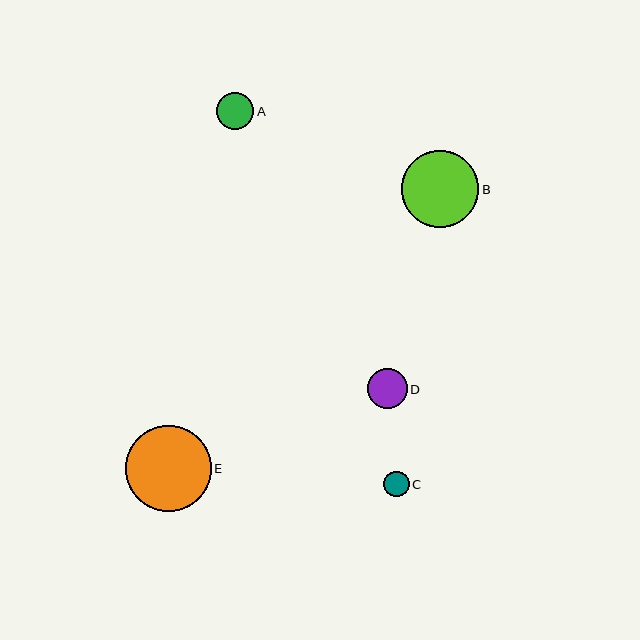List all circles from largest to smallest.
From largest to smallest: E, B, D, A, C.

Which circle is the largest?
Circle E is the largest with a size of approximately 86 pixels.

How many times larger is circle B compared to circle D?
Circle B is approximately 1.9 times the size of circle D.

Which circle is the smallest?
Circle C is the smallest with a size of approximately 26 pixels.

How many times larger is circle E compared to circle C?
Circle E is approximately 3.3 times the size of circle C.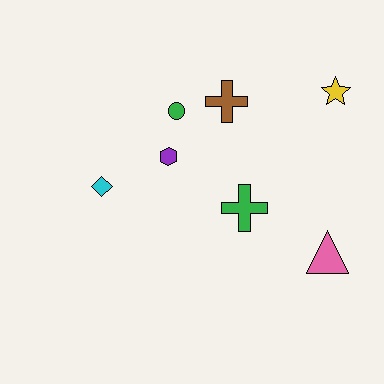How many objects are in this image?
There are 7 objects.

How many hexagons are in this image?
There is 1 hexagon.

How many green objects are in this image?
There are 2 green objects.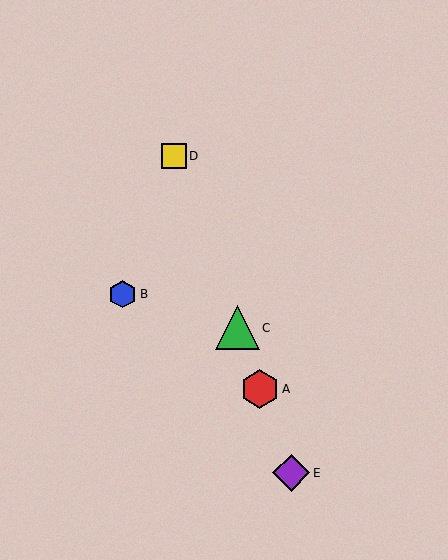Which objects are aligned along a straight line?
Objects A, C, D, E are aligned along a straight line.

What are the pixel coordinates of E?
Object E is at (291, 473).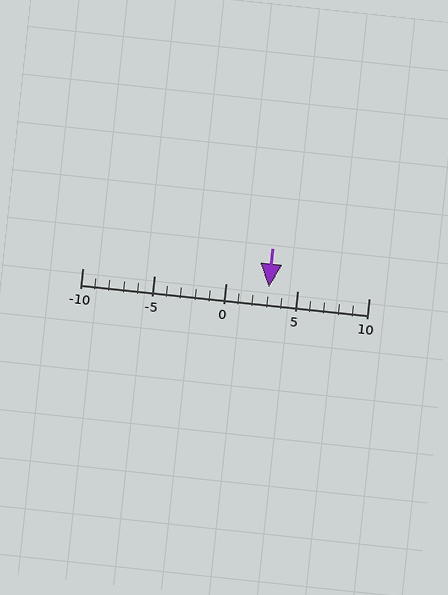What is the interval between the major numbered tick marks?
The major tick marks are spaced 5 units apart.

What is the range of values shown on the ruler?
The ruler shows values from -10 to 10.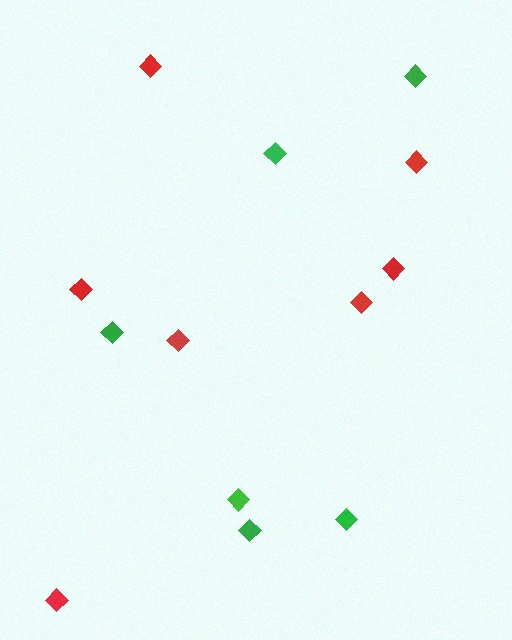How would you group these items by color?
There are 2 groups: one group of red diamonds (7) and one group of green diamonds (6).